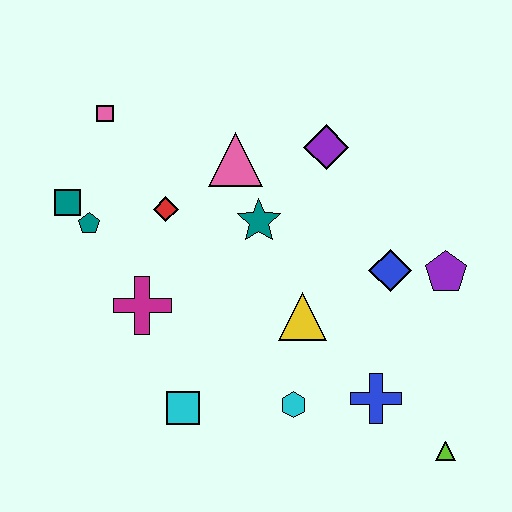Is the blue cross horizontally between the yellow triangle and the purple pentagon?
Yes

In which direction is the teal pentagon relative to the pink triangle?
The teal pentagon is to the left of the pink triangle.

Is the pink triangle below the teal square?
No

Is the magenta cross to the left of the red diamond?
Yes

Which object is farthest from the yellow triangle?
The pink square is farthest from the yellow triangle.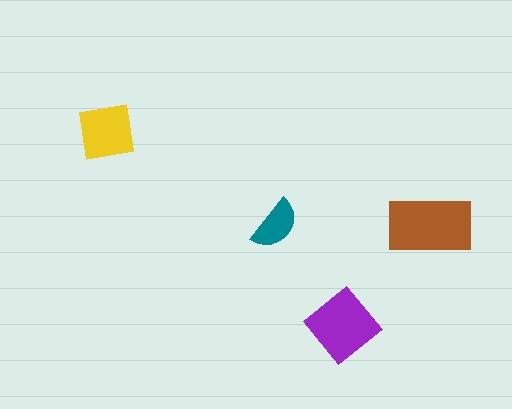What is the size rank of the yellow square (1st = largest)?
3rd.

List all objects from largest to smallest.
The brown rectangle, the purple diamond, the yellow square, the teal semicircle.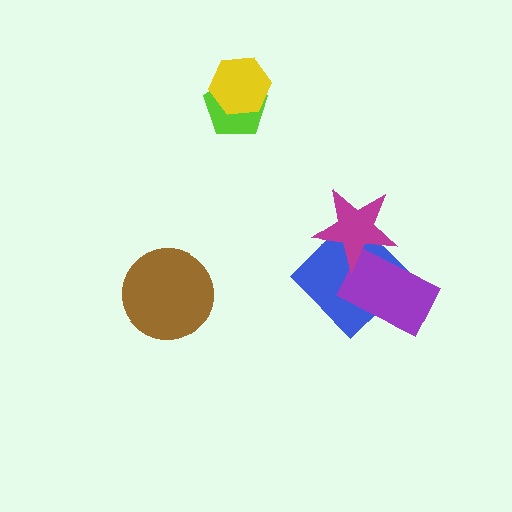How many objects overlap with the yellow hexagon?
1 object overlaps with the yellow hexagon.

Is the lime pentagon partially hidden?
Yes, it is partially covered by another shape.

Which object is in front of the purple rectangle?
The magenta star is in front of the purple rectangle.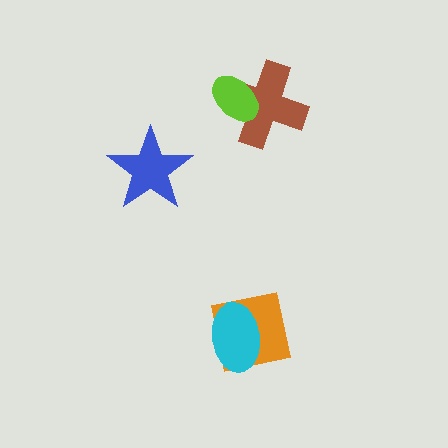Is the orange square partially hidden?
Yes, it is partially covered by another shape.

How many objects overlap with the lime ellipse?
1 object overlaps with the lime ellipse.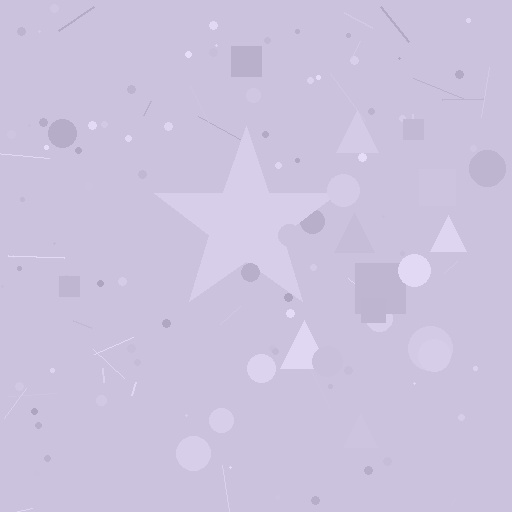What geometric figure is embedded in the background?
A star is embedded in the background.